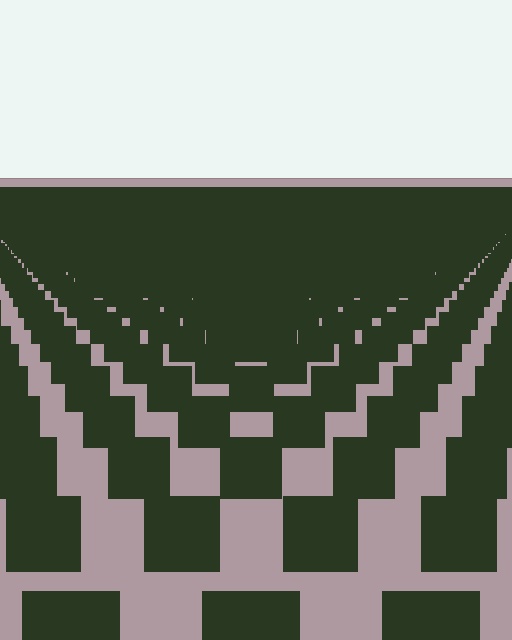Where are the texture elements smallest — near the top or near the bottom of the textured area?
Near the top.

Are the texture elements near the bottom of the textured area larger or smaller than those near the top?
Larger. Near the bottom, elements are closer to the viewer and appear at a bigger on-screen size.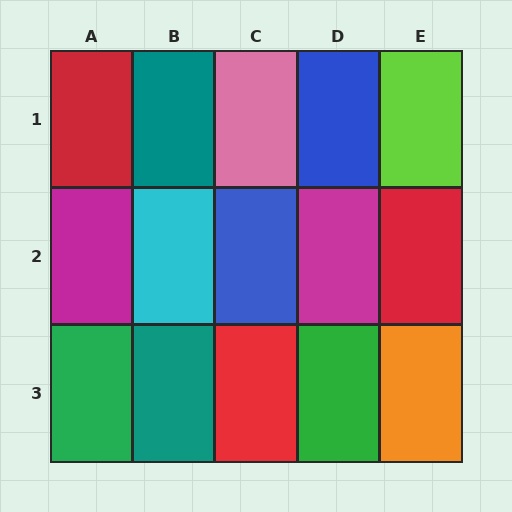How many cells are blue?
2 cells are blue.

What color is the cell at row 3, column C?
Red.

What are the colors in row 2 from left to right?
Magenta, cyan, blue, magenta, red.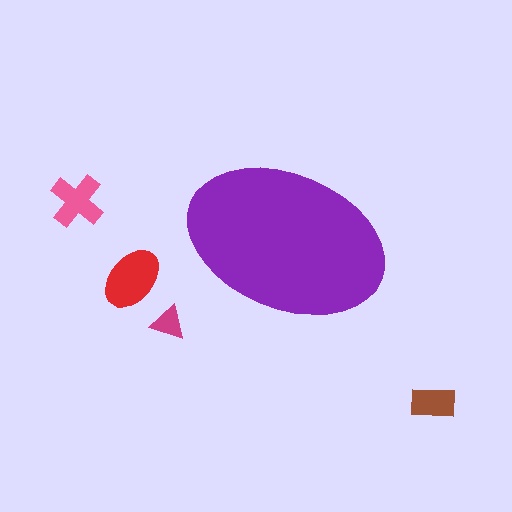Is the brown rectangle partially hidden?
No, the brown rectangle is fully visible.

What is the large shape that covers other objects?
A purple ellipse.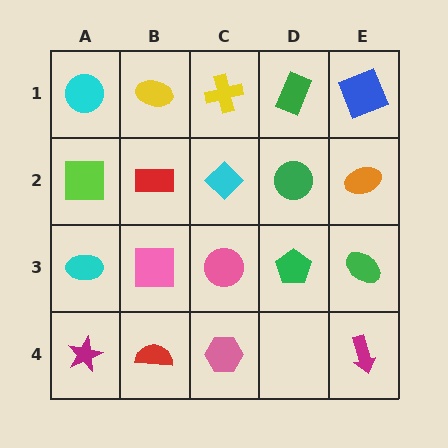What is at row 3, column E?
A green ellipse.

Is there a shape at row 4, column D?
No, that cell is empty.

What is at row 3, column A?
A cyan ellipse.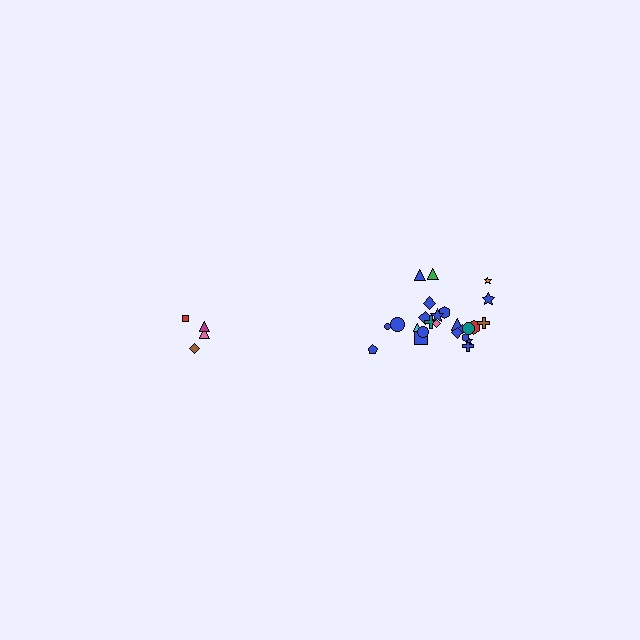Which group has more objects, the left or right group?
The right group.